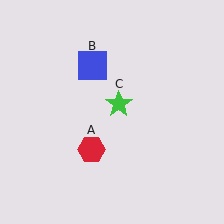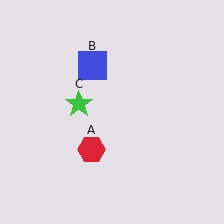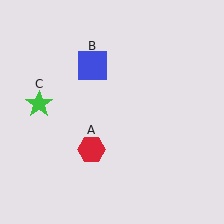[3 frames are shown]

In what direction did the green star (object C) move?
The green star (object C) moved left.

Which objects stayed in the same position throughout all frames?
Red hexagon (object A) and blue square (object B) remained stationary.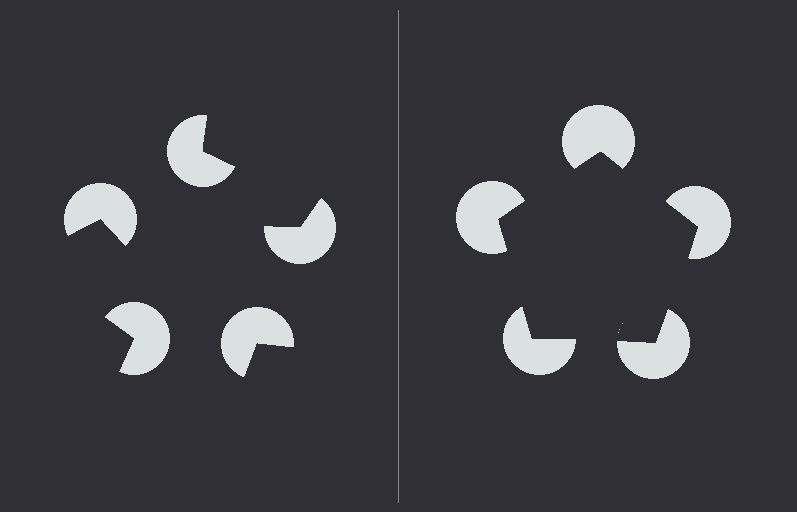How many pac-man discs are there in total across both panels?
10 — 5 on each side.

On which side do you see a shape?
An illusory pentagon appears on the right side. On the left side the wedge cuts are rotated, so no coherent shape forms.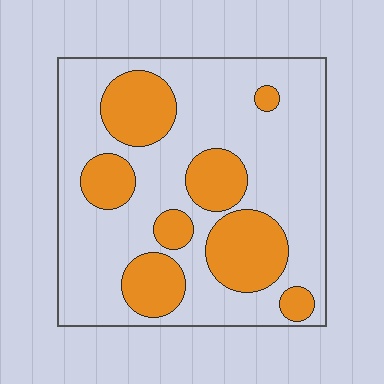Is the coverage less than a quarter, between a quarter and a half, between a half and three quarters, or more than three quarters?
Between a quarter and a half.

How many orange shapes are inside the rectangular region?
8.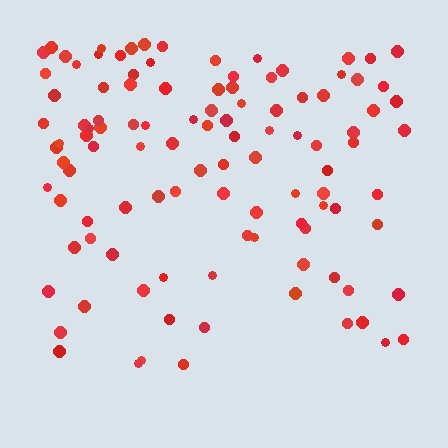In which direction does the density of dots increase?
From bottom to top, with the top side densest.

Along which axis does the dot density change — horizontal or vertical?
Vertical.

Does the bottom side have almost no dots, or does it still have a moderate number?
Still a moderate number, just noticeably fewer than the top.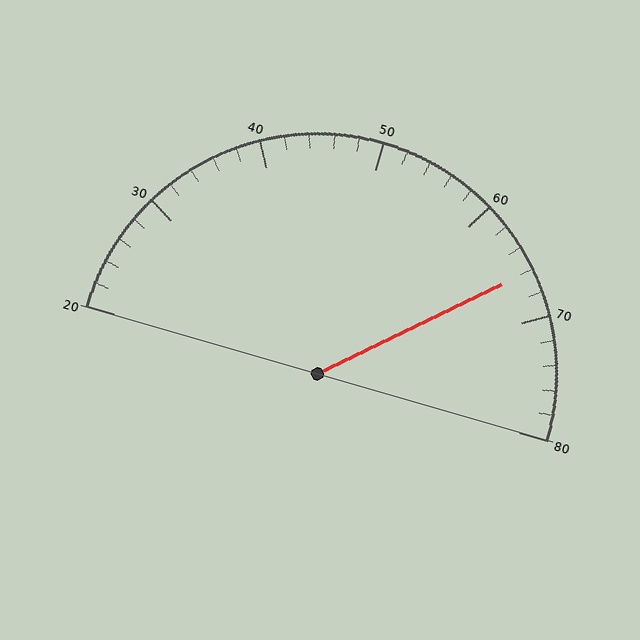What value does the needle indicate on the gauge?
The needle indicates approximately 66.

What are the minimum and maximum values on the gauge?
The gauge ranges from 20 to 80.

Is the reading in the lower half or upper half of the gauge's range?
The reading is in the upper half of the range (20 to 80).